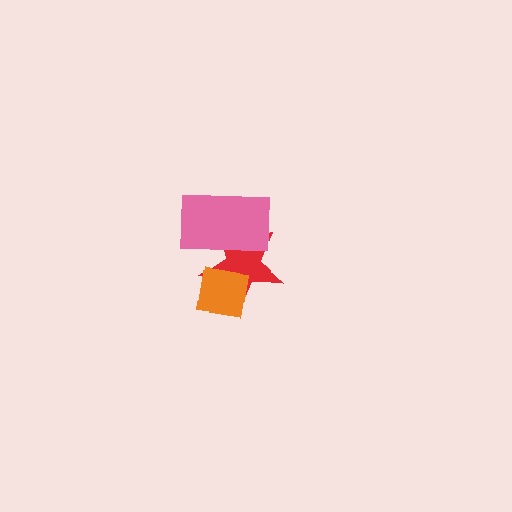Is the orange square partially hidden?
No, no other shape covers it.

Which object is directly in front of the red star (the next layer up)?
The orange square is directly in front of the red star.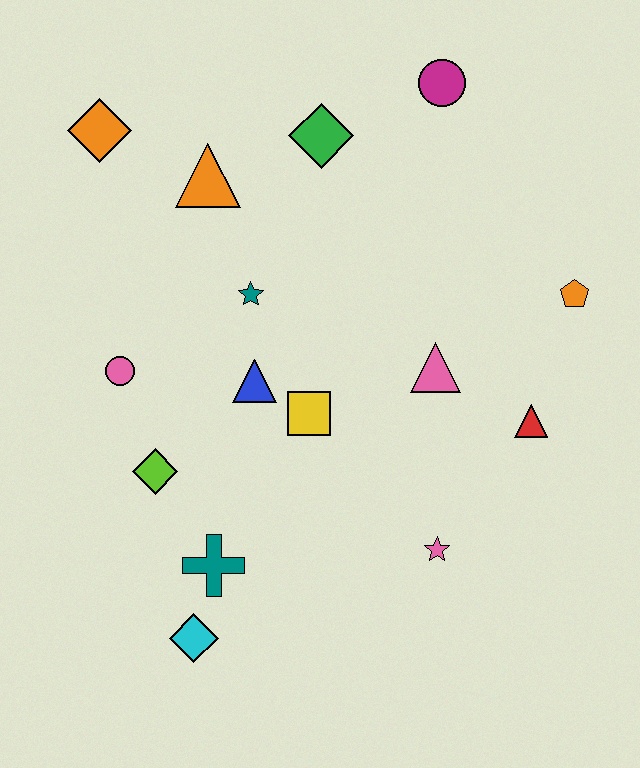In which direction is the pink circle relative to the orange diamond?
The pink circle is below the orange diamond.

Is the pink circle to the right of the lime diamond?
No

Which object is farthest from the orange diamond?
The pink star is farthest from the orange diamond.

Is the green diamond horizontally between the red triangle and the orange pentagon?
No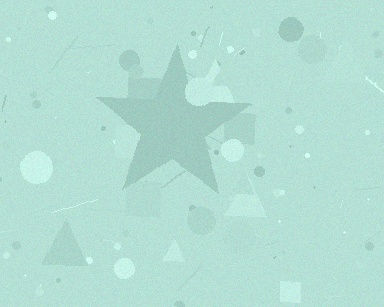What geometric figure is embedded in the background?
A star is embedded in the background.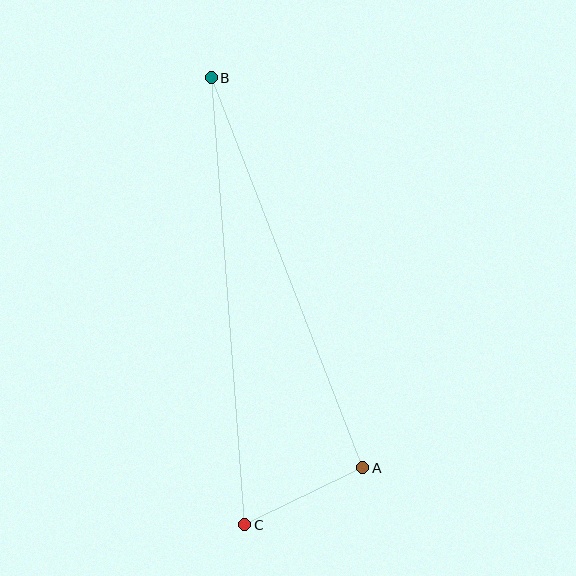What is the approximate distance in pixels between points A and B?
The distance between A and B is approximately 419 pixels.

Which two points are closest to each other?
Points A and C are closest to each other.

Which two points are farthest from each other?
Points B and C are farthest from each other.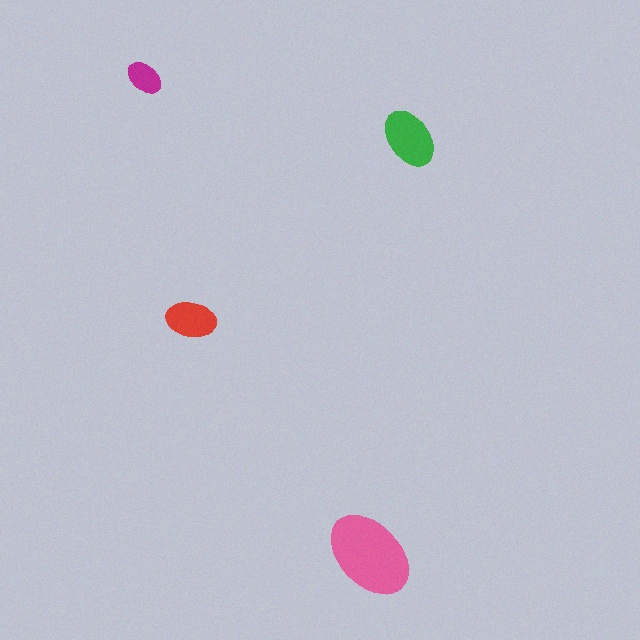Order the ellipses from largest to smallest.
the pink one, the green one, the red one, the magenta one.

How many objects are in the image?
There are 4 objects in the image.